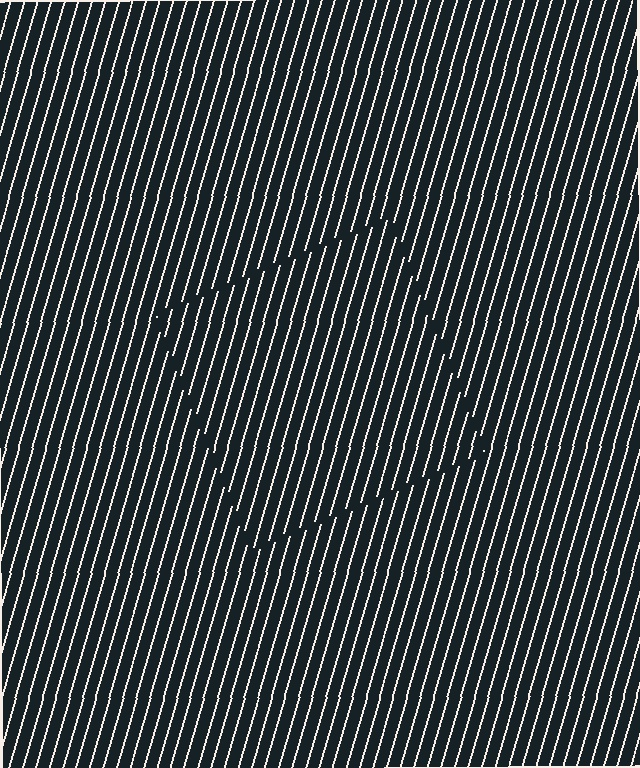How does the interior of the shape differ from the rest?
The interior of the shape contains the same grating, shifted by half a period — the contour is defined by the phase discontinuity where line-ends from the inner and outer gratings abut.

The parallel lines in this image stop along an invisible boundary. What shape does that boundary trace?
An illusory square. The interior of the shape contains the same grating, shifted by half a period — the contour is defined by the phase discontinuity where line-ends from the inner and outer gratings abut.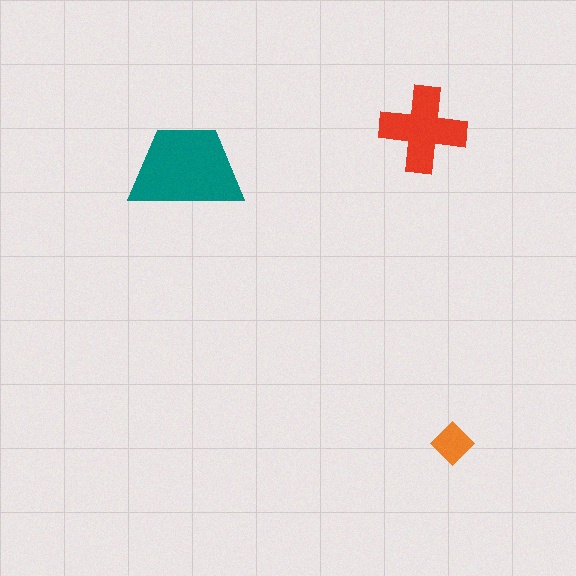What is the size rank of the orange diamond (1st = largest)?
3rd.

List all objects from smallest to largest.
The orange diamond, the red cross, the teal trapezoid.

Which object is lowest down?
The orange diamond is bottommost.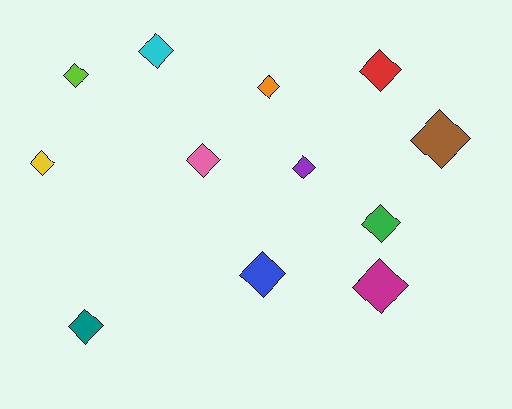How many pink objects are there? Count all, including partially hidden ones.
There is 1 pink object.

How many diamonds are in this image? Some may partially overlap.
There are 12 diamonds.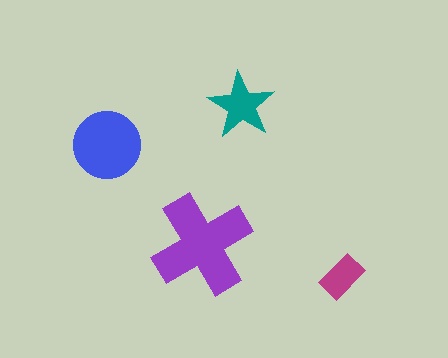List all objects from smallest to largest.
The magenta rectangle, the teal star, the blue circle, the purple cross.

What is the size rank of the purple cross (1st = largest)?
1st.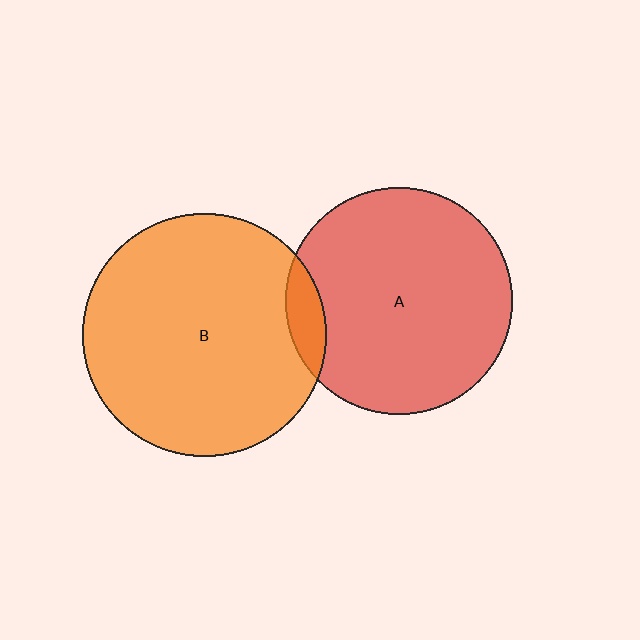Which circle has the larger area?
Circle B (orange).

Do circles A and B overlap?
Yes.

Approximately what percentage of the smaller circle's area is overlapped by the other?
Approximately 10%.